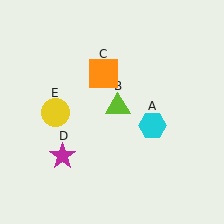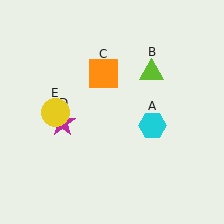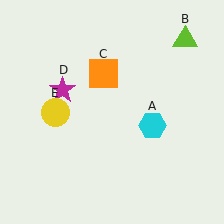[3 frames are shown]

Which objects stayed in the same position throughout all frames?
Cyan hexagon (object A) and orange square (object C) and yellow circle (object E) remained stationary.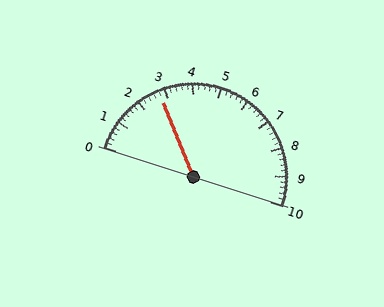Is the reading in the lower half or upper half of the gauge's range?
The reading is in the lower half of the range (0 to 10).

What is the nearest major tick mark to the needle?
The nearest major tick mark is 3.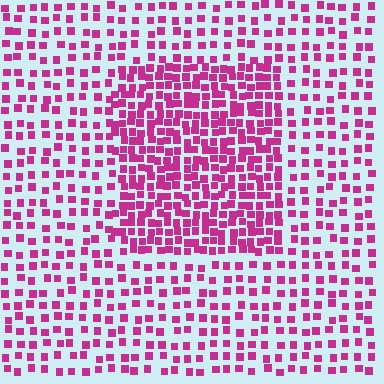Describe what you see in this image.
The image contains small magenta elements arranged at two different densities. A rectangle-shaped region is visible where the elements are more densely packed than the surrounding area.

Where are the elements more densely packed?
The elements are more densely packed inside the rectangle boundary.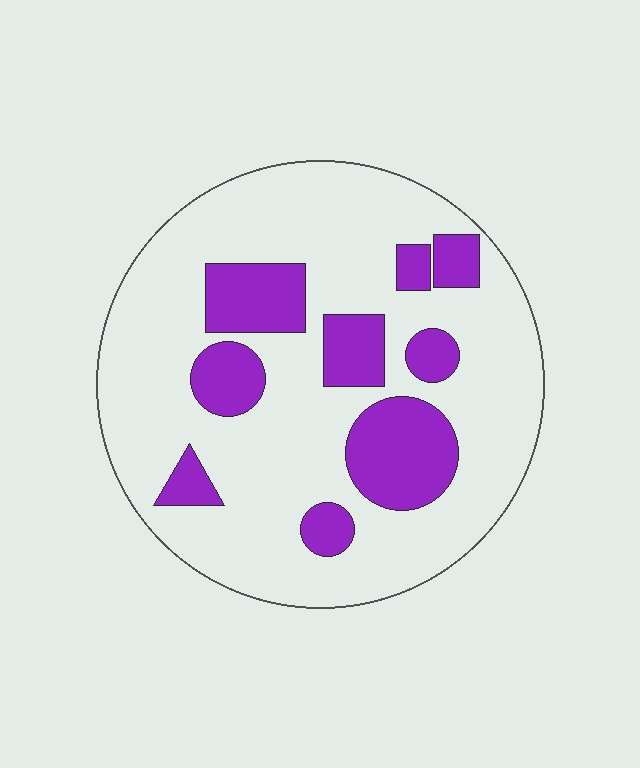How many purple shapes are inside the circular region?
9.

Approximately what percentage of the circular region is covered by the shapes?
Approximately 25%.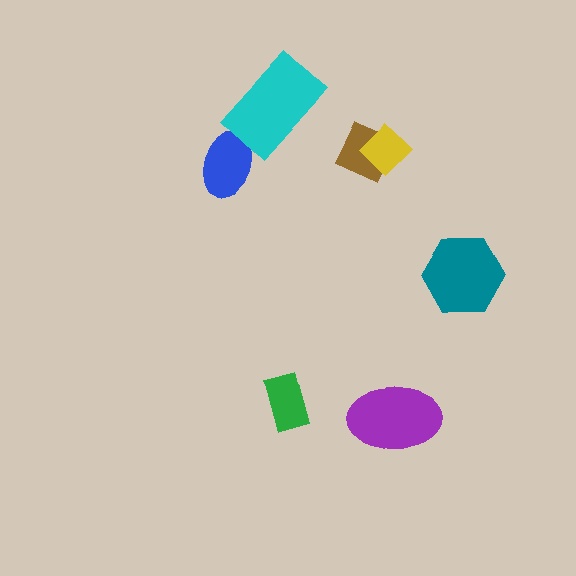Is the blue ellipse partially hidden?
No, no other shape covers it.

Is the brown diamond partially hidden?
Yes, it is partially covered by another shape.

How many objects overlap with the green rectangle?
0 objects overlap with the green rectangle.